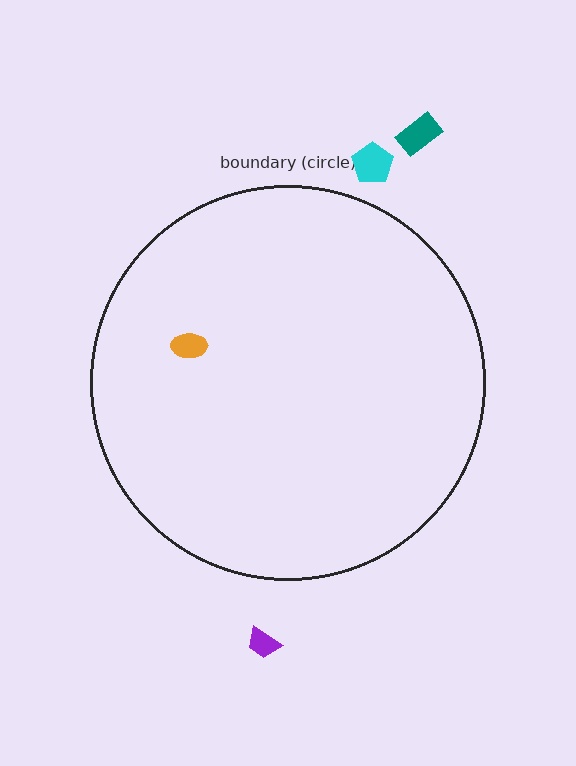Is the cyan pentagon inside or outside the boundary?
Outside.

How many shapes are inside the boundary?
1 inside, 3 outside.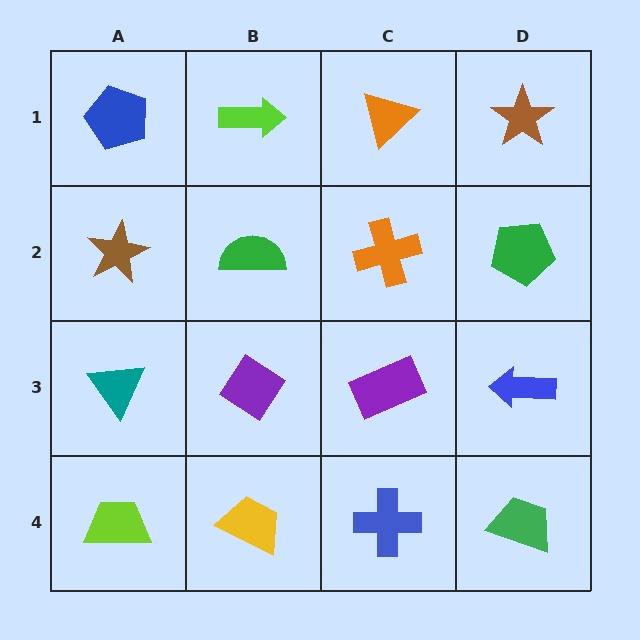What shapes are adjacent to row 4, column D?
A blue arrow (row 3, column D), a blue cross (row 4, column C).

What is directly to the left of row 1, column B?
A blue pentagon.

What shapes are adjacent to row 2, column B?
A lime arrow (row 1, column B), a purple diamond (row 3, column B), a brown star (row 2, column A), an orange cross (row 2, column C).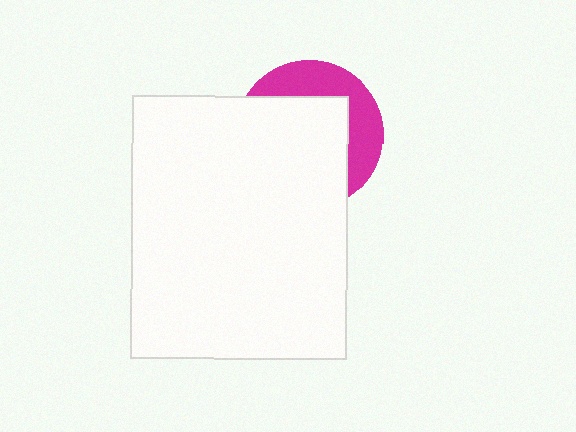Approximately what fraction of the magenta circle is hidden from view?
Roughly 66% of the magenta circle is hidden behind the white rectangle.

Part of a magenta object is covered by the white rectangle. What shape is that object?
It is a circle.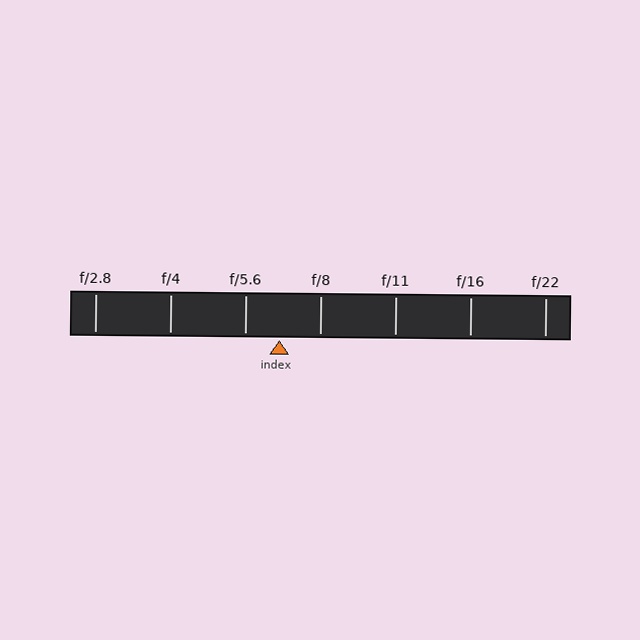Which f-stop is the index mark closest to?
The index mark is closest to f/5.6.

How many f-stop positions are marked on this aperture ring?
There are 7 f-stop positions marked.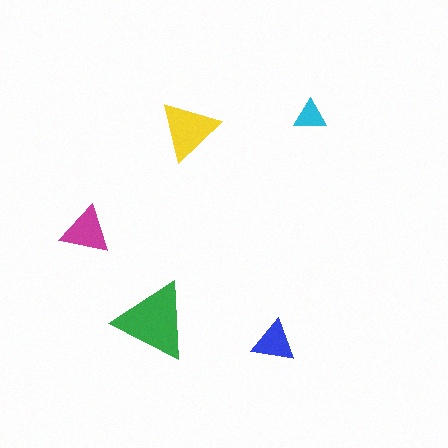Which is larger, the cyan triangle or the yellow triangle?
The yellow one.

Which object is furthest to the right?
The cyan triangle is rightmost.